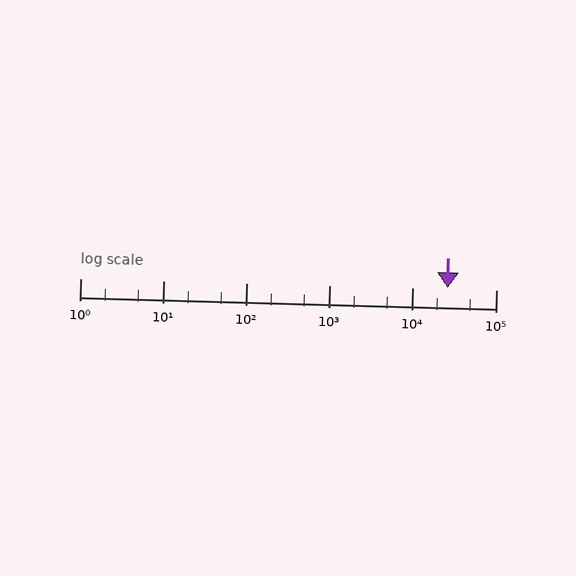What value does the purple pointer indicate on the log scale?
The pointer indicates approximately 26000.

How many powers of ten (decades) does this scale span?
The scale spans 5 decades, from 1 to 100000.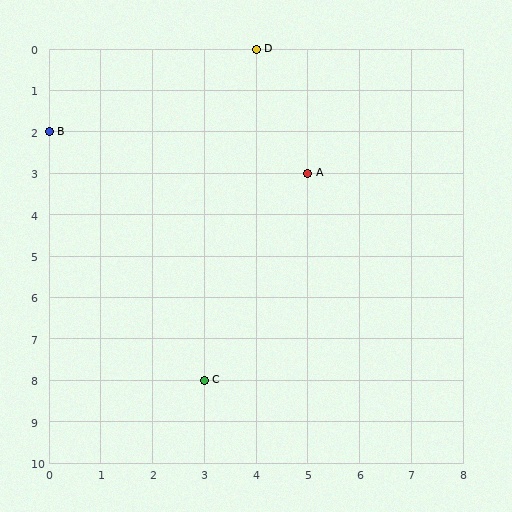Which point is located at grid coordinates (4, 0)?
Point D is at (4, 0).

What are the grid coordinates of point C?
Point C is at grid coordinates (3, 8).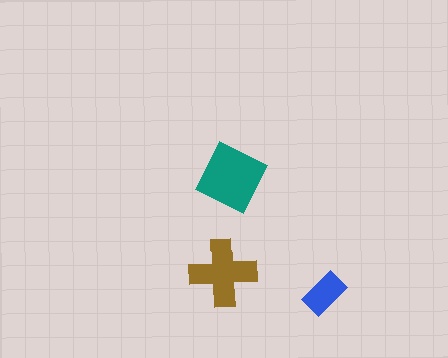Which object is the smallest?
The blue rectangle.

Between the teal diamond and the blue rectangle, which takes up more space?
The teal diamond.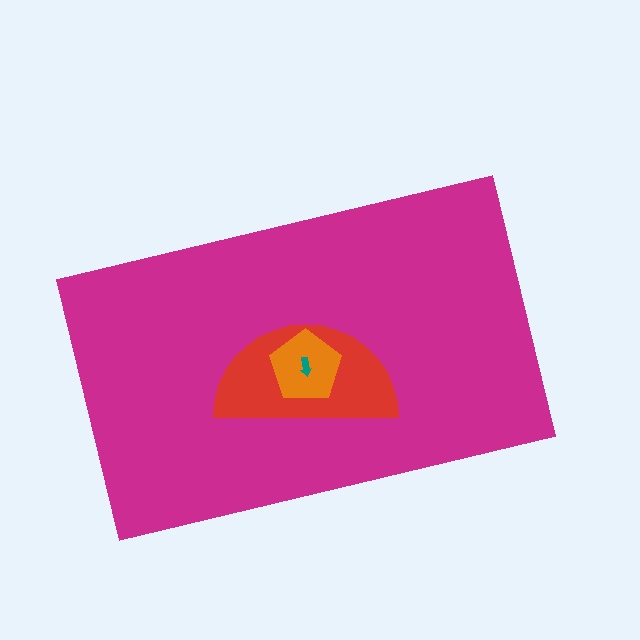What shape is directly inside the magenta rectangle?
The red semicircle.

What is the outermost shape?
The magenta rectangle.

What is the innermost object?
The teal arrow.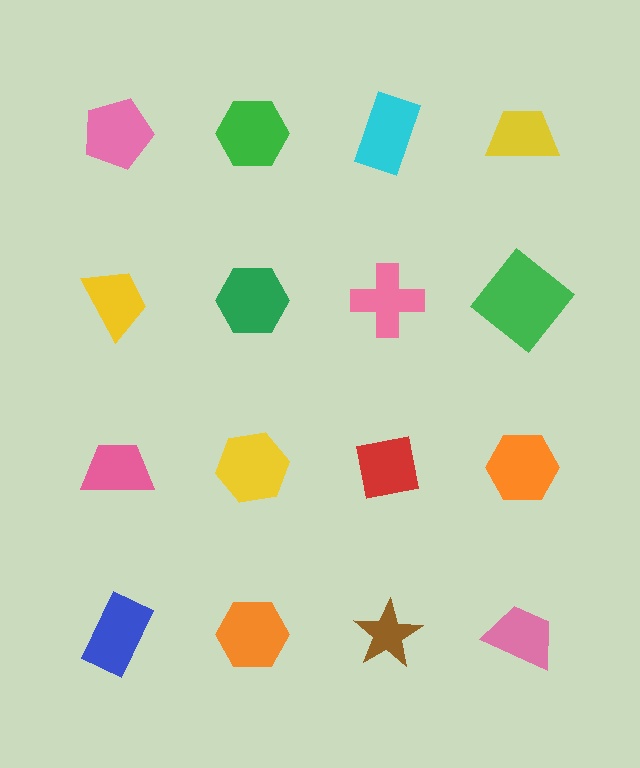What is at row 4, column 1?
A blue rectangle.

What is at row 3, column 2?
A yellow hexagon.